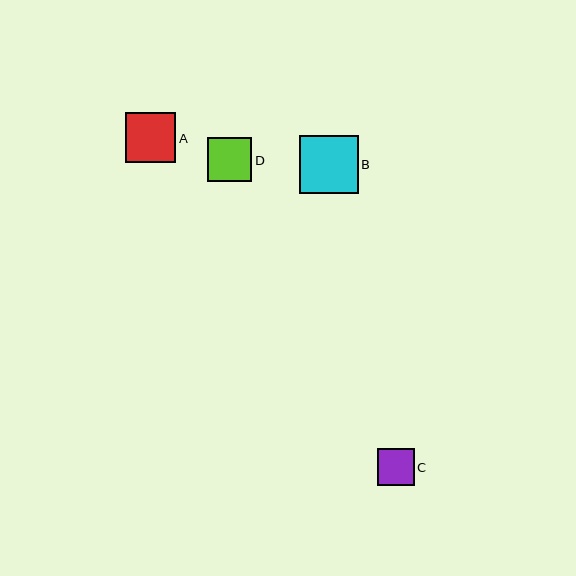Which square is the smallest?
Square C is the smallest with a size of approximately 37 pixels.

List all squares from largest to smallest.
From largest to smallest: B, A, D, C.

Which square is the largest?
Square B is the largest with a size of approximately 59 pixels.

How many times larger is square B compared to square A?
Square B is approximately 1.2 times the size of square A.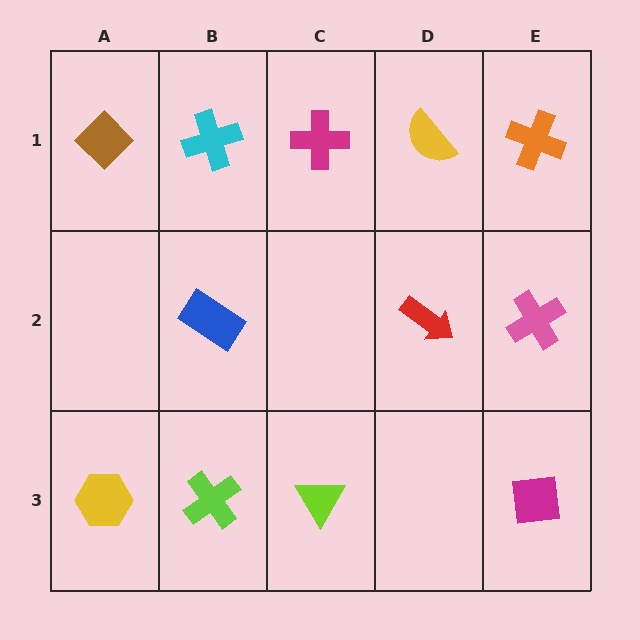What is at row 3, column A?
A yellow hexagon.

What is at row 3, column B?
A lime cross.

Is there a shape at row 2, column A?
No, that cell is empty.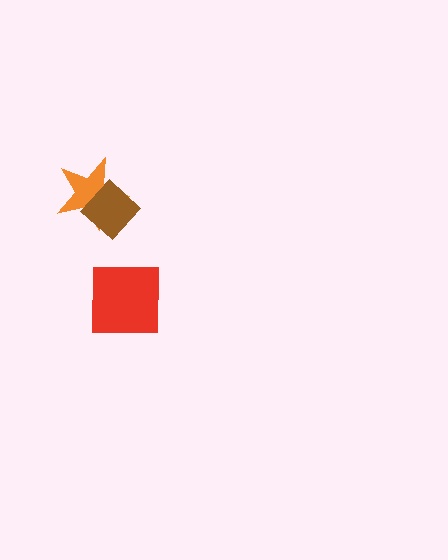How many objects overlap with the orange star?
1 object overlaps with the orange star.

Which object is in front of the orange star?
The brown diamond is in front of the orange star.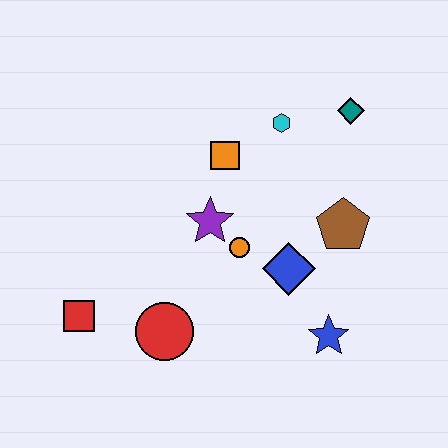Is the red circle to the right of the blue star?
No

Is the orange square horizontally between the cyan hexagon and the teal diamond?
No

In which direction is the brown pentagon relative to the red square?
The brown pentagon is to the right of the red square.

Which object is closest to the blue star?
The blue diamond is closest to the blue star.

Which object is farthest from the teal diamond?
The red square is farthest from the teal diamond.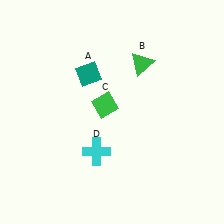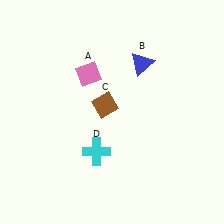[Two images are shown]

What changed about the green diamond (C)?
In Image 1, C is green. In Image 2, it changed to brown.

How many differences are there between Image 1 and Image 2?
There are 3 differences between the two images.